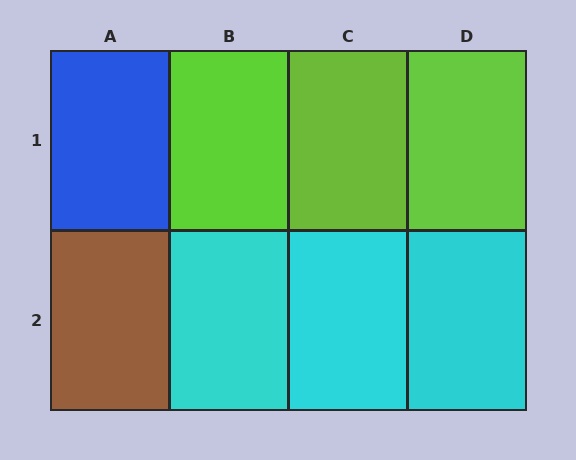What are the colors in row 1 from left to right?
Blue, lime, lime, lime.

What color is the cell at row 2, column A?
Brown.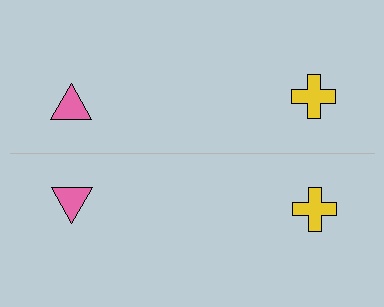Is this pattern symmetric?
Yes, this pattern has bilateral (reflection) symmetry.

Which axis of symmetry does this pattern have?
The pattern has a horizontal axis of symmetry running through the center of the image.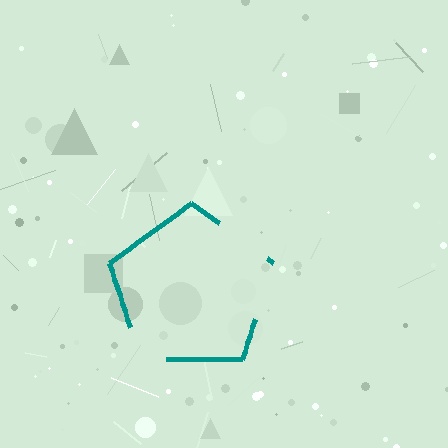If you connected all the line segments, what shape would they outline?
They would outline a pentagon.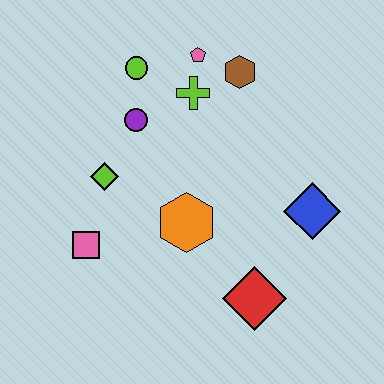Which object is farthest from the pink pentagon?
The red diamond is farthest from the pink pentagon.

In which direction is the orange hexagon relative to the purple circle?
The orange hexagon is below the purple circle.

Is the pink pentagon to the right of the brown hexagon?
No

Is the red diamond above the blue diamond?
No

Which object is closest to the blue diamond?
The red diamond is closest to the blue diamond.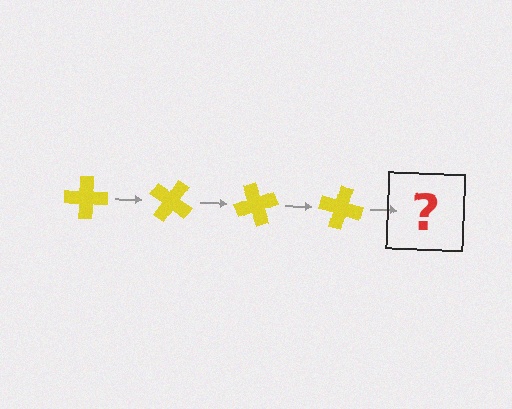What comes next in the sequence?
The next element should be a yellow cross rotated 140 degrees.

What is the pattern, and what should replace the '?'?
The pattern is that the cross rotates 35 degrees each step. The '?' should be a yellow cross rotated 140 degrees.